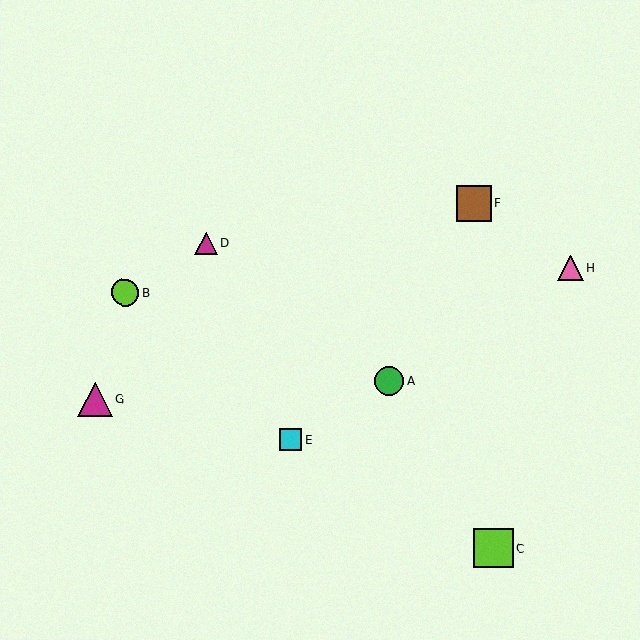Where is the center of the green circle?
The center of the green circle is at (389, 381).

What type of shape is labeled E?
Shape E is a cyan square.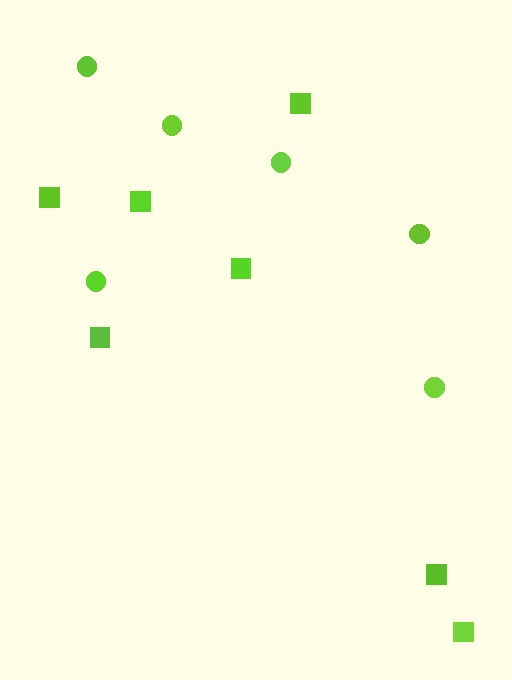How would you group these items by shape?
There are 2 groups: one group of circles (6) and one group of squares (7).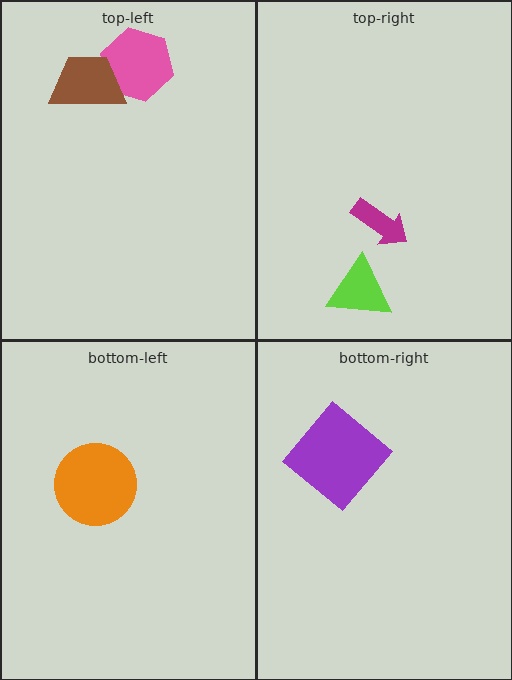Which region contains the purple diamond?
The bottom-right region.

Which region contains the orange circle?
The bottom-left region.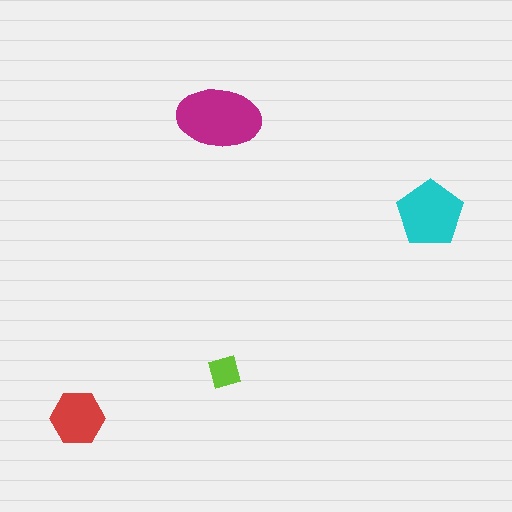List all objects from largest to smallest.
The magenta ellipse, the cyan pentagon, the red hexagon, the lime square.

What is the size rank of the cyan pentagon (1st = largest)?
2nd.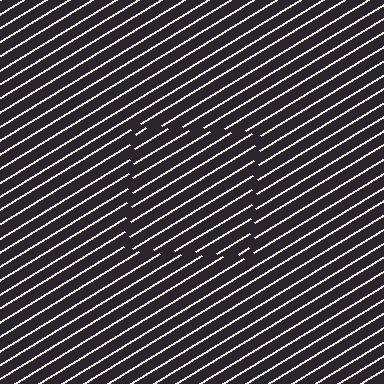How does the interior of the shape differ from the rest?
The interior of the shape contains the same grating, shifted by half a period — the contour is defined by the phase discontinuity where line-ends from the inner and outer gratings abut.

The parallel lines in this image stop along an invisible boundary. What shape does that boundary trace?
An illusory square. The interior of the shape contains the same grating, shifted by half a period — the contour is defined by the phase discontinuity where line-ends from the inner and outer gratings abut.